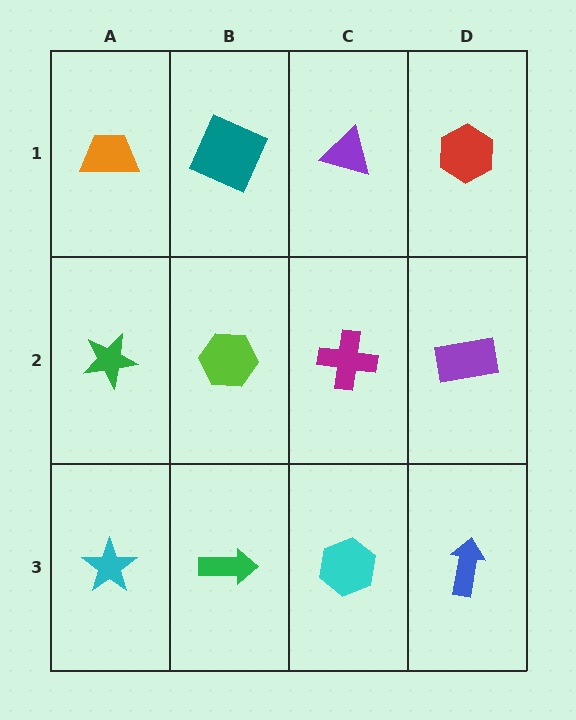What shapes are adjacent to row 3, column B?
A lime hexagon (row 2, column B), a cyan star (row 3, column A), a cyan hexagon (row 3, column C).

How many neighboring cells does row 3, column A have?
2.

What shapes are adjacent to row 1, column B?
A lime hexagon (row 2, column B), an orange trapezoid (row 1, column A), a purple triangle (row 1, column C).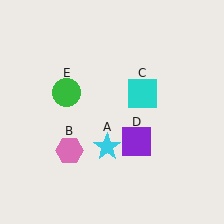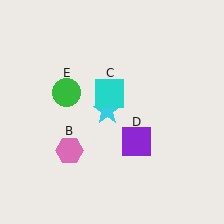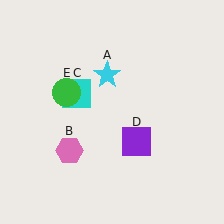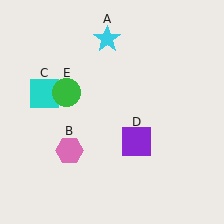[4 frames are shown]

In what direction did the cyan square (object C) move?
The cyan square (object C) moved left.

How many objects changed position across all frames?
2 objects changed position: cyan star (object A), cyan square (object C).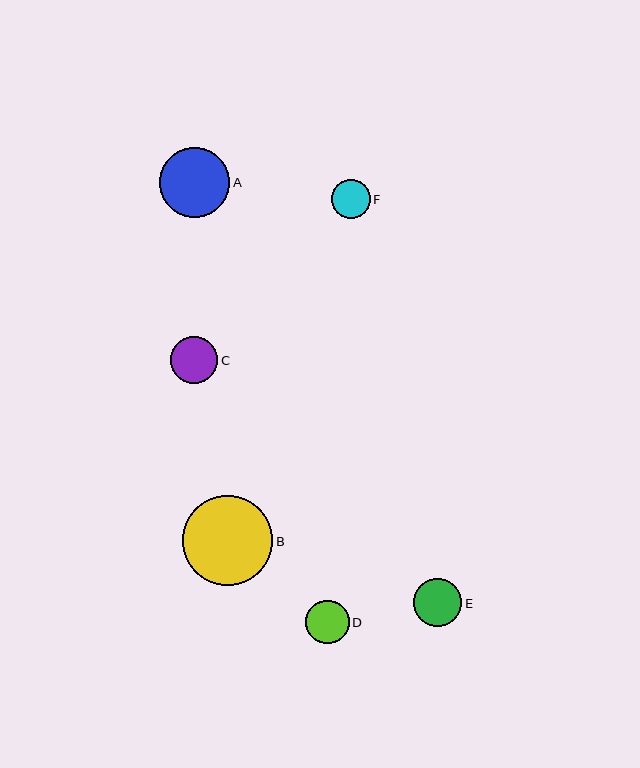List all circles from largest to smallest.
From largest to smallest: B, A, E, C, D, F.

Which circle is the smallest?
Circle F is the smallest with a size of approximately 38 pixels.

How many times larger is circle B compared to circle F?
Circle B is approximately 2.3 times the size of circle F.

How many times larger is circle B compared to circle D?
Circle B is approximately 2.1 times the size of circle D.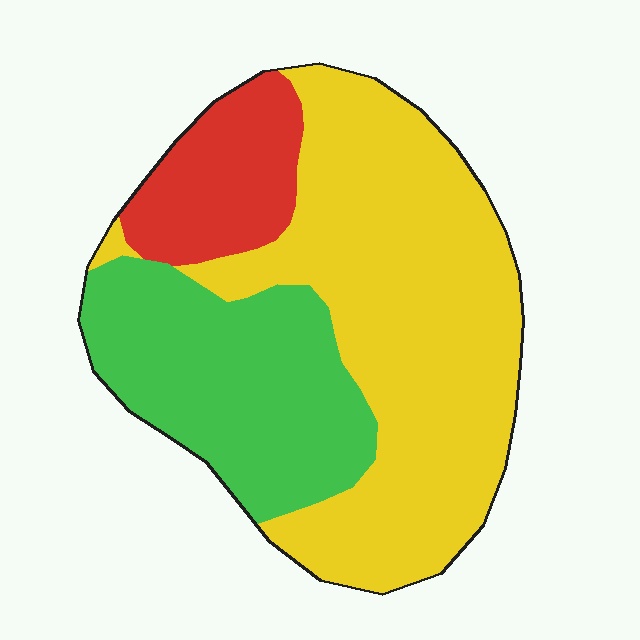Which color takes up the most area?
Yellow, at roughly 55%.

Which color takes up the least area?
Red, at roughly 15%.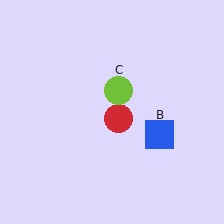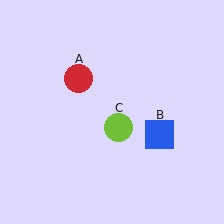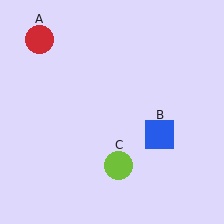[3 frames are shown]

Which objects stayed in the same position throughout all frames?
Blue square (object B) remained stationary.